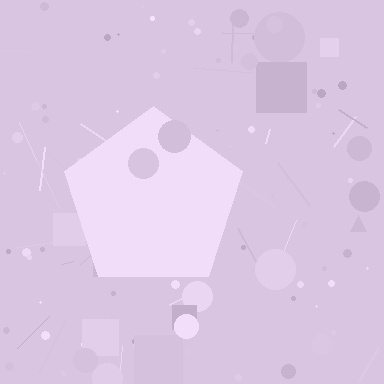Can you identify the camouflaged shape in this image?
The camouflaged shape is a pentagon.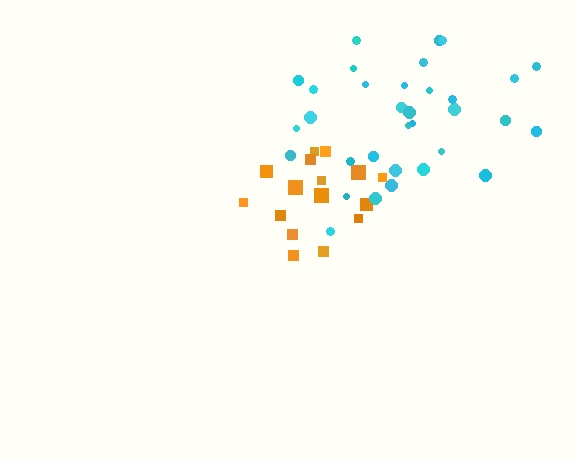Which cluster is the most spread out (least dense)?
Cyan.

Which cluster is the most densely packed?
Orange.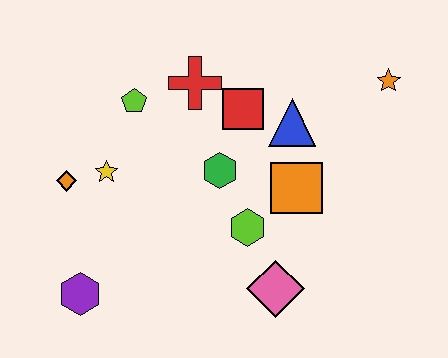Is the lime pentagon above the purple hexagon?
Yes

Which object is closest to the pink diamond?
The lime hexagon is closest to the pink diamond.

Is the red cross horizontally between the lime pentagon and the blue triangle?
Yes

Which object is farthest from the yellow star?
The orange star is farthest from the yellow star.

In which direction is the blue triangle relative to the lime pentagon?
The blue triangle is to the right of the lime pentagon.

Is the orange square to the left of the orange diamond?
No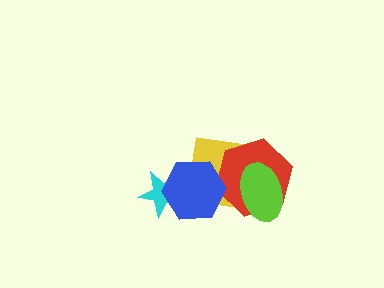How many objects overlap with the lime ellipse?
2 objects overlap with the lime ellipse.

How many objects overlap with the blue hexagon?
3 objects overlap with the blue hexagon.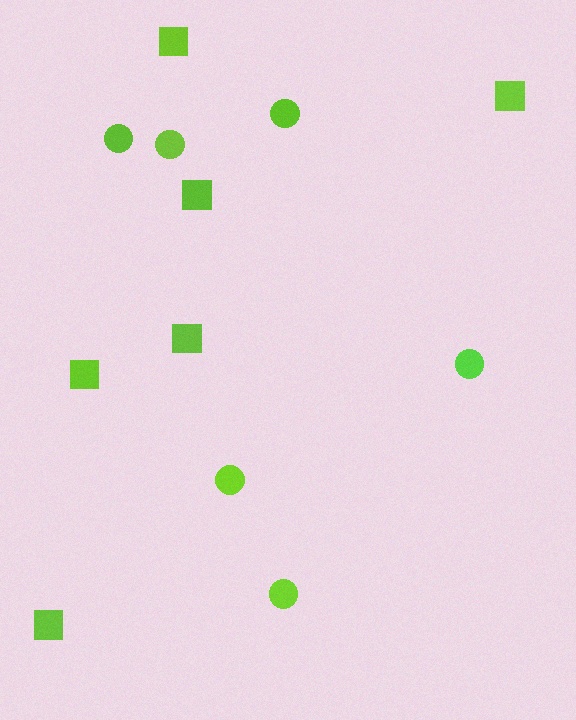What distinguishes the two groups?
There are 2 groups: one group of squares (6) and one group of circles (6).